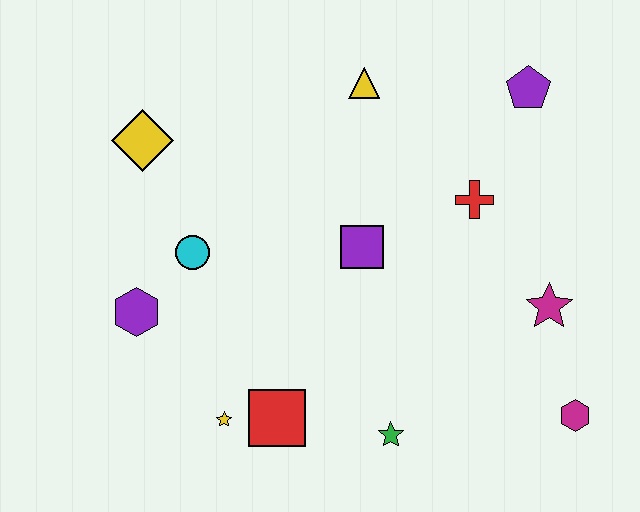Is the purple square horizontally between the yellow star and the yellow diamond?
No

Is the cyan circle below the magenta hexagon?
No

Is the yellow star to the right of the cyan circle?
Yes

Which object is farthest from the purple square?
The magenta hexagon is farthest from the purple square.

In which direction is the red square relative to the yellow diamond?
The red square is below the yellow diamond.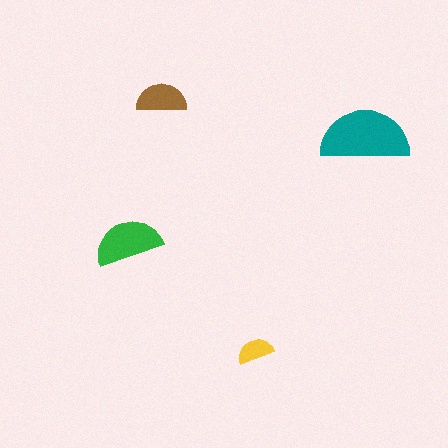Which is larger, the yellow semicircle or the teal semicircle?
The teal one.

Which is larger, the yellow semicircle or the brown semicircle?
The brown one.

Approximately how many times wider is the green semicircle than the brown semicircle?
About 1.5 times wider.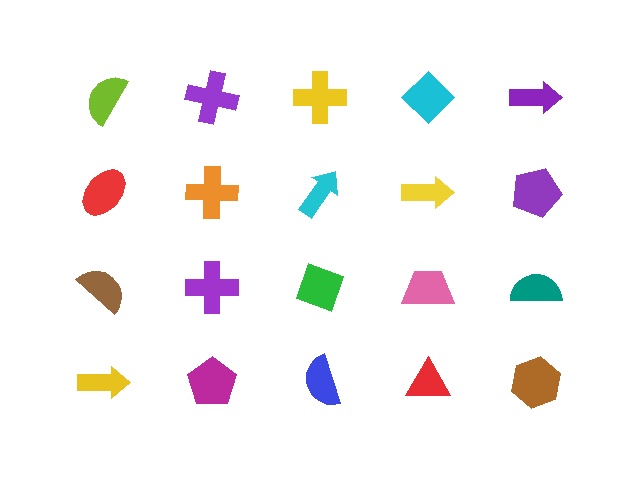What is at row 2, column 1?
A red ellipse.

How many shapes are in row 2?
5 shapes.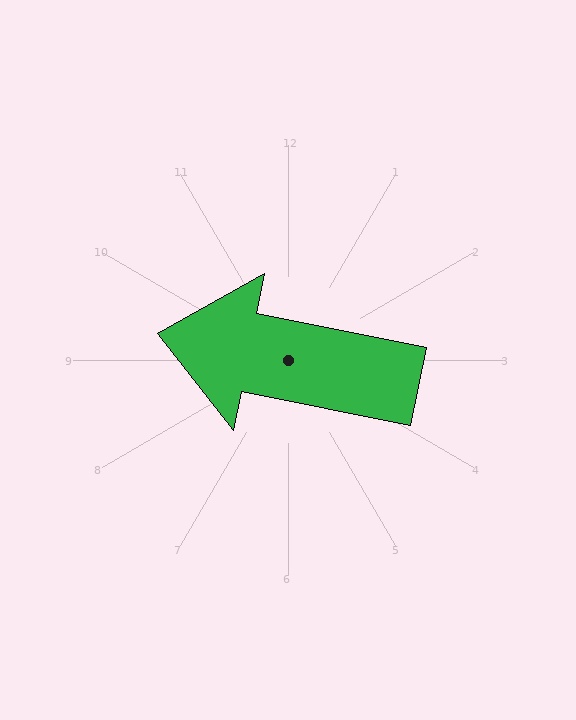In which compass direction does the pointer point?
West.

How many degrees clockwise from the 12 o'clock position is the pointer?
Approximately 281 degrees.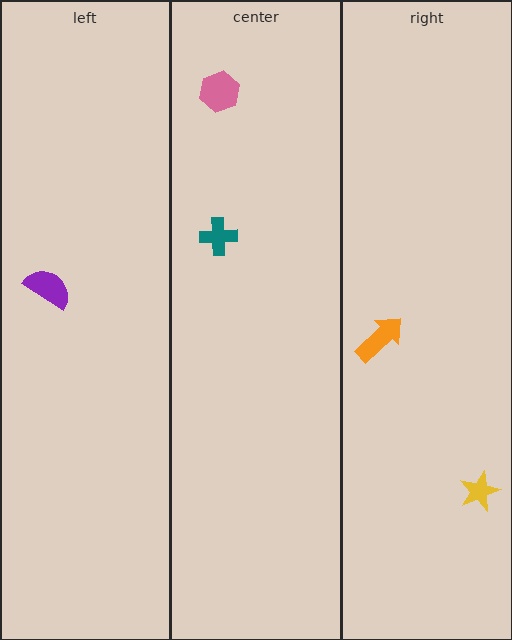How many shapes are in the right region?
2.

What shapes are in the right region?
The orange arrow, the yellow star.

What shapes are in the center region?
The pink hexagon, the teal cross.